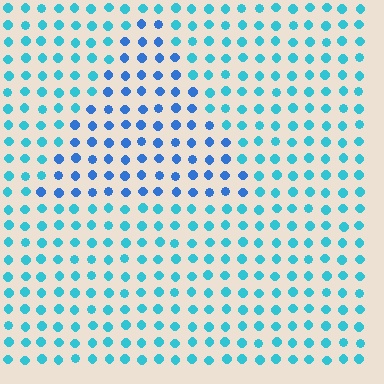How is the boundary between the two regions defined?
The boundary is defined purely by a slight shift in hue (about 30 degrees). Spacing, size, and orientation are identical on both sides.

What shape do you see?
I see a triangle.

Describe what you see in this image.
The image is filled with small cyan elements in a uniform arrangement. A triangle-shaped region is visible where the elements are tinted to a slightly different hue, forming a subtle color boundary.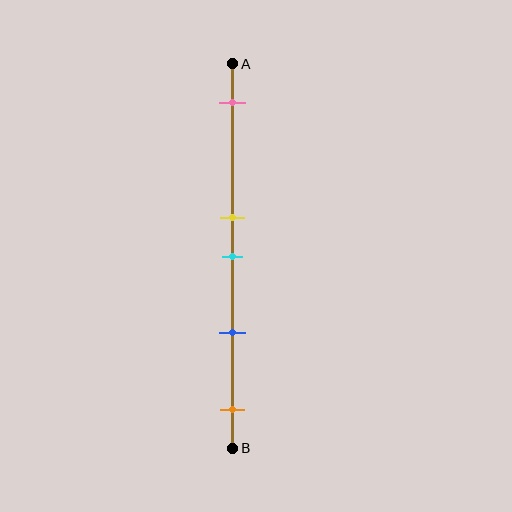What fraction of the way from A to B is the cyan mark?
The cyan mark is approximately 50% (0.5) of the way from A to B.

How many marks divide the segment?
There are 5 marks dividing the segment.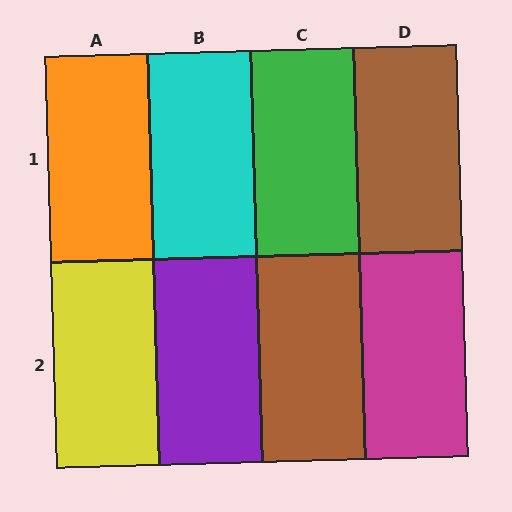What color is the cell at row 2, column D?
Magenta.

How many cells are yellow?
1 cell is yellow.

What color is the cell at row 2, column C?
Brown.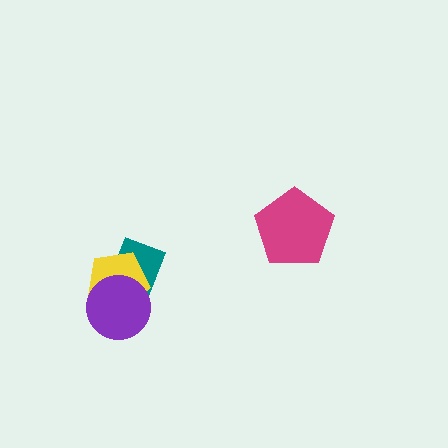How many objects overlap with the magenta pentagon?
0 objects overlap with the magenta pentagon.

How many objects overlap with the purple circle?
2 objects overlap with the purple circle.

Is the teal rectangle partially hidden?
Yes, it is partially covered by another shape.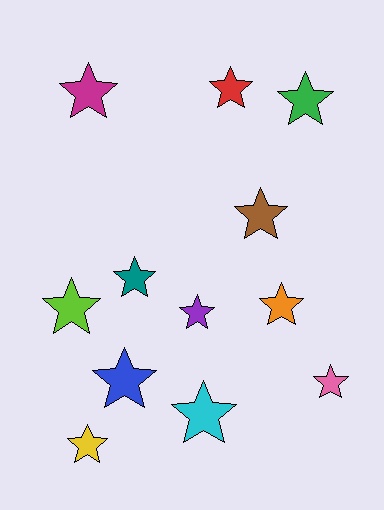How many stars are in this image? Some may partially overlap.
There are 12 stars.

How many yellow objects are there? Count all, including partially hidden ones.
There is 1 yellow object.